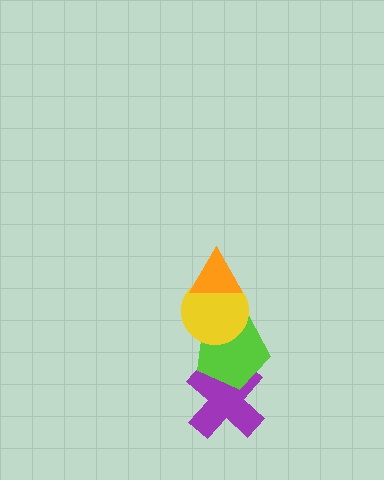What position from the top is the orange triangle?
The orange triangle is 1st from the top.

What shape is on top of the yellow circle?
The orange triangle is on top of the yellow circle.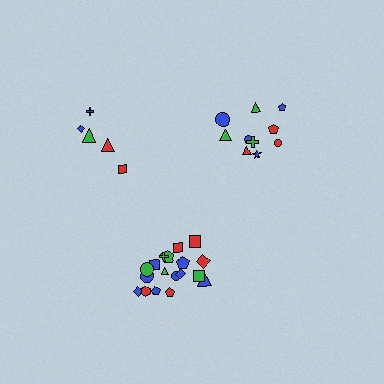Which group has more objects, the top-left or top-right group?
The top-right group.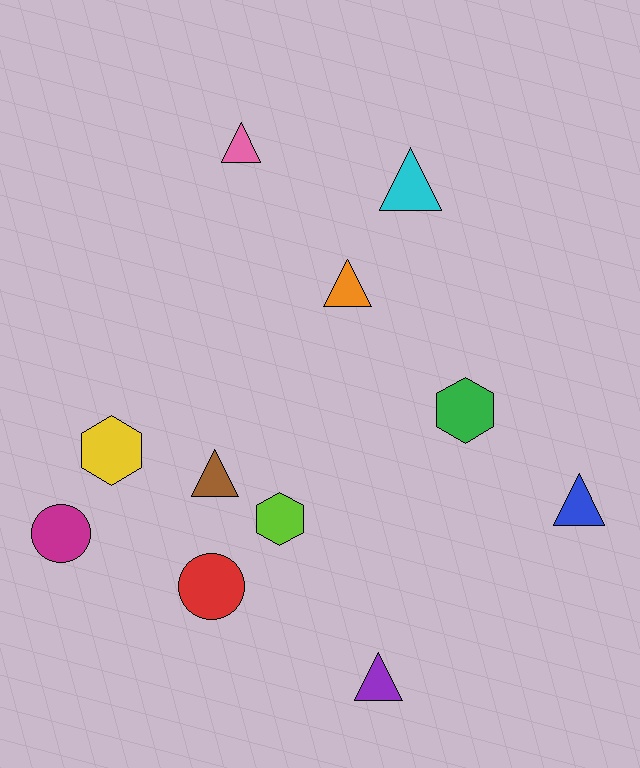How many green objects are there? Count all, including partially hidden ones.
There is 1 green object.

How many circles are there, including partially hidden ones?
There are 2 circles.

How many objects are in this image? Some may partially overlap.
There are 11 objects.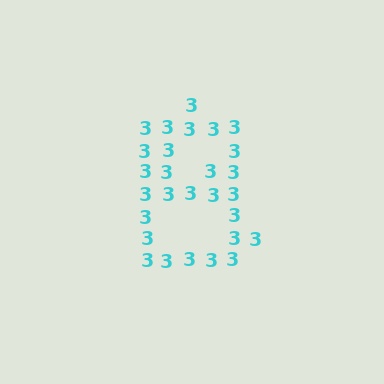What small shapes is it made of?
It is made of small digit 3's.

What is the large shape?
The large shape is the digit 8.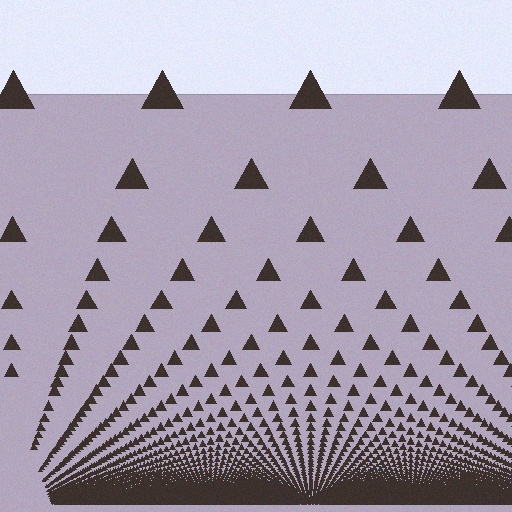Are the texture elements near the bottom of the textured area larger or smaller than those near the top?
Smaller. The gradient is inverted — elements near the bottom are smaller and denser.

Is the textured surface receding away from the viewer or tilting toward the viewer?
The surface appears to tilt toward the viewer. Texture elements get larger and sparser toward the top.